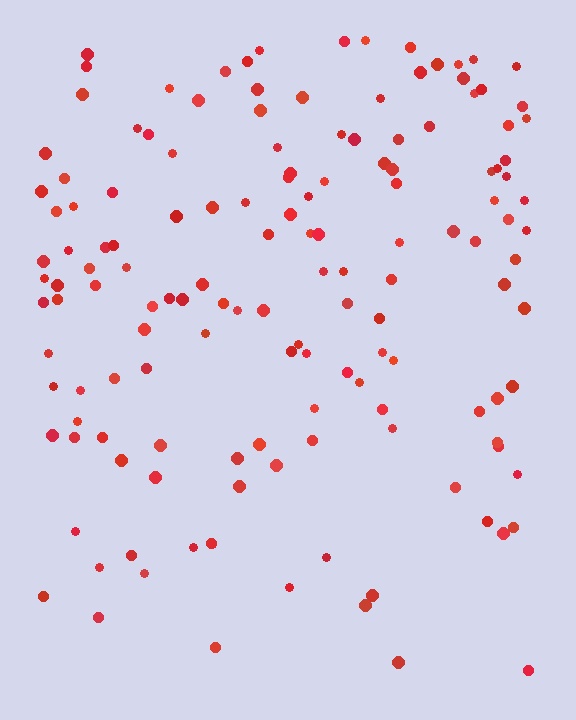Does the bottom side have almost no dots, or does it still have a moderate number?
Still a moderate number, just noticeably fewer than the top.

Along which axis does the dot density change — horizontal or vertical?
Vertical.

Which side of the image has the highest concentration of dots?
The top.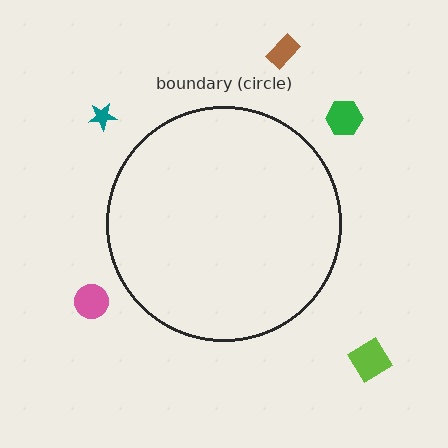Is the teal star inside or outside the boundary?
Outside.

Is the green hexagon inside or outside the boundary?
Outside.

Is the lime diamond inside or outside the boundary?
Outside.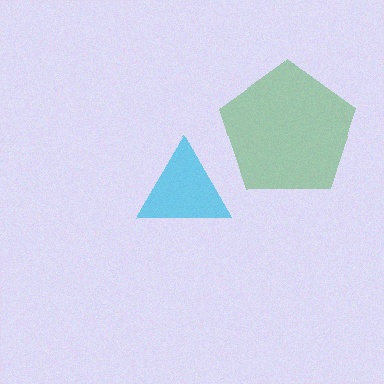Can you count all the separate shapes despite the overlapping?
Yes, there are 2 separate shapes.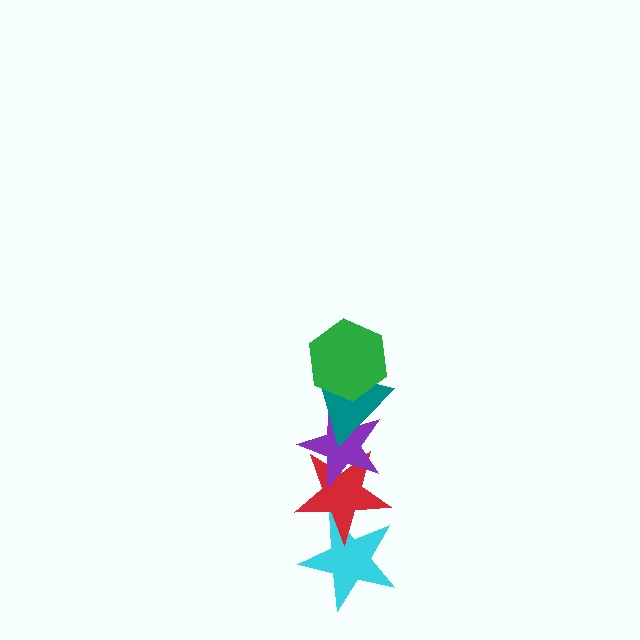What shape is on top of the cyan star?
The red star is on top of the cyan star.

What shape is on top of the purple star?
The teal triangle is on top of the purple star.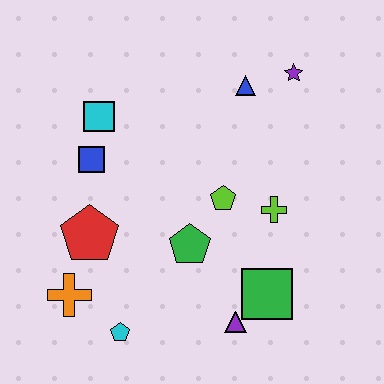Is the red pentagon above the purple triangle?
Yes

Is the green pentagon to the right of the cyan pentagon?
Yes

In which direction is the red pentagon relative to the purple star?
The red pentagon is to the left of the purple star.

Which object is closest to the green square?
The purple triangle is closest to the green square.